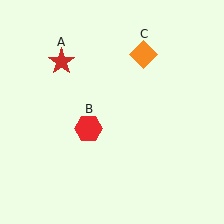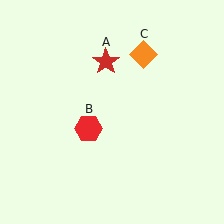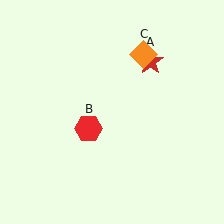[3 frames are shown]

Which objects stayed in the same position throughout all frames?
Red hexagon (object B) and orange diamond (object C) remained stationary.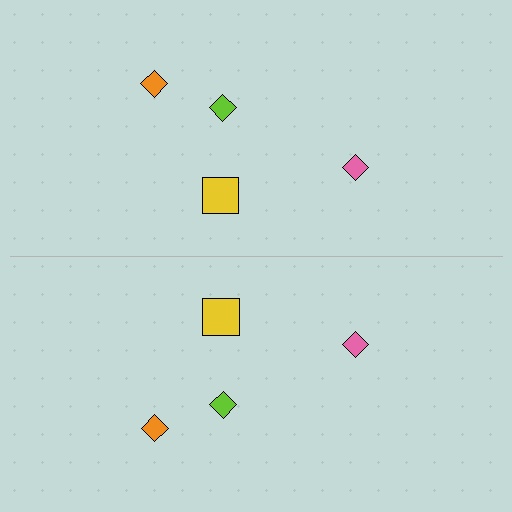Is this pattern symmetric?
Yes, this pattern has bilateral (reflection) symmetry.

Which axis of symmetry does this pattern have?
The pattern has a horizontal axis of symmetry running through the center of the image.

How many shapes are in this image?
There are 8 shapes in this image.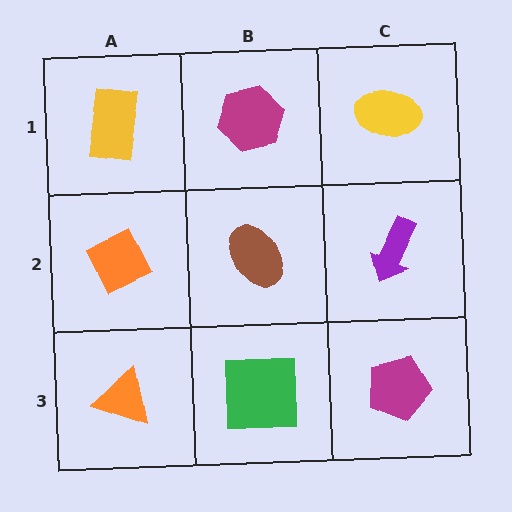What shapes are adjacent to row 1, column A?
An orange diamond (row 2, column A), a magenta hexagon (row 1, column B).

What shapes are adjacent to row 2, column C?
A yellow ellipse (row 1, column C), a magenta pentagon (row 3, column C), a brown ellipse (row 2, column B).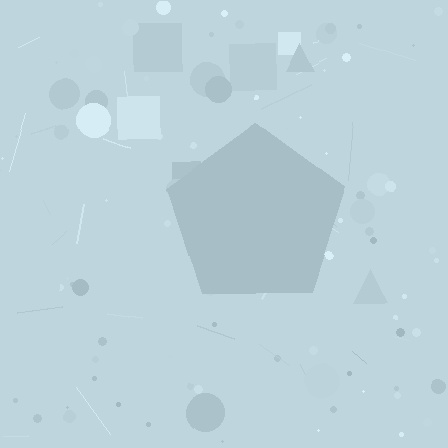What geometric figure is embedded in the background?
A pentagon is embedded in the background.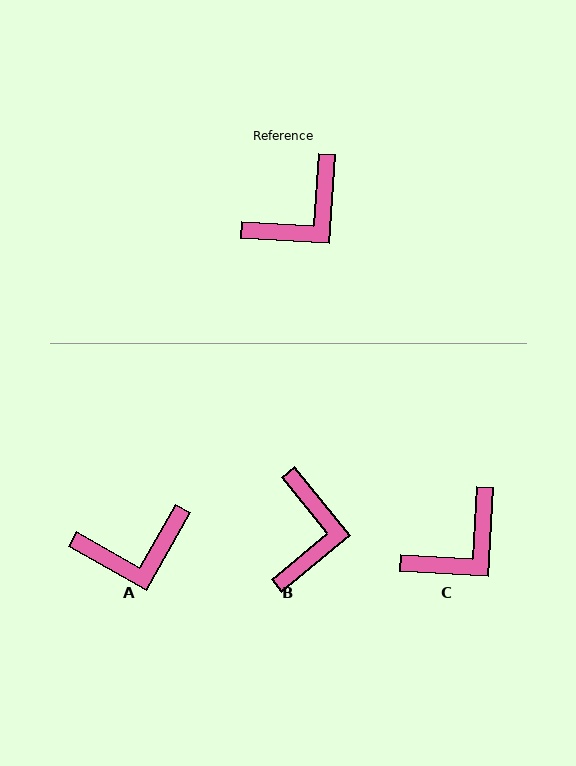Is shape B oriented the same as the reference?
No, it is off by about 43 degrees.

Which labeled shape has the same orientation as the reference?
C.